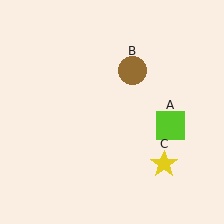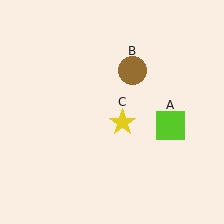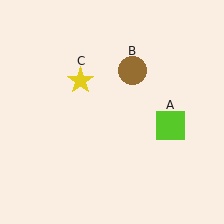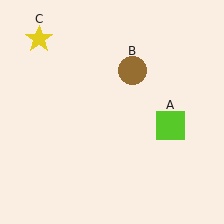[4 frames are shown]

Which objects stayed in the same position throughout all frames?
Lime square (object A) and brown circle (object B) remained stationary.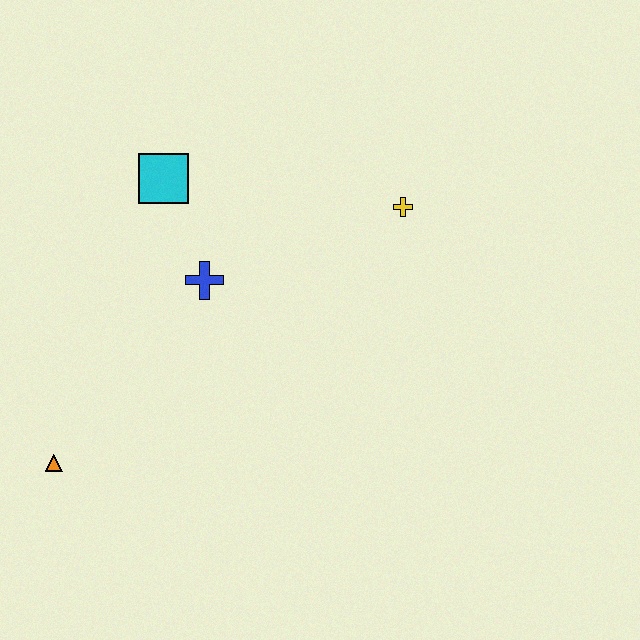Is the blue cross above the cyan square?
No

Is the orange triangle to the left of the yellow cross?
Yes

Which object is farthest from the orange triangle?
The yellow cross is farthest from the orange triangle.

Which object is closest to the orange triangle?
The blue cross is closest to the orange triangle.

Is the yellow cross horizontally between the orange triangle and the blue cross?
No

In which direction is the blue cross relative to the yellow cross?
The blue cross is to the left of the yellow cross.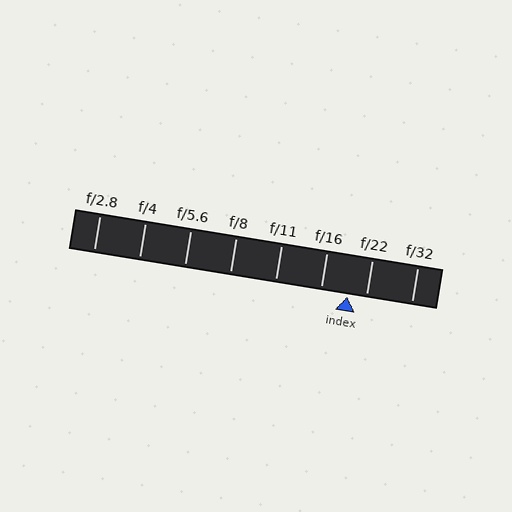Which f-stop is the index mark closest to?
The index mark is closest to f/22.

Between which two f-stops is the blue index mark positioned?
The index mark is between f/16 and f/22.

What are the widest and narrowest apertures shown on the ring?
The widest aperture shown is f/2.8 and the narrowest is f/32.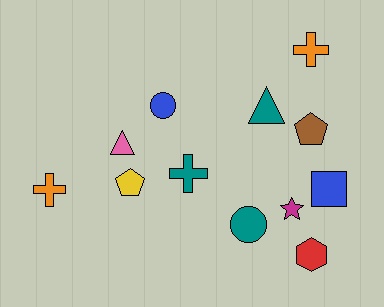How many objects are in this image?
There are 12 objects.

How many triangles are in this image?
There are 2 triangles.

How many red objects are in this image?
There is 1 red object.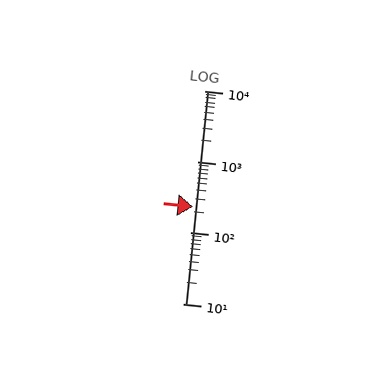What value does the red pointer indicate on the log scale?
The pointer indicates approximately 230.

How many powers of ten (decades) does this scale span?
The scale spans 3 decades, from 10 to 10000.